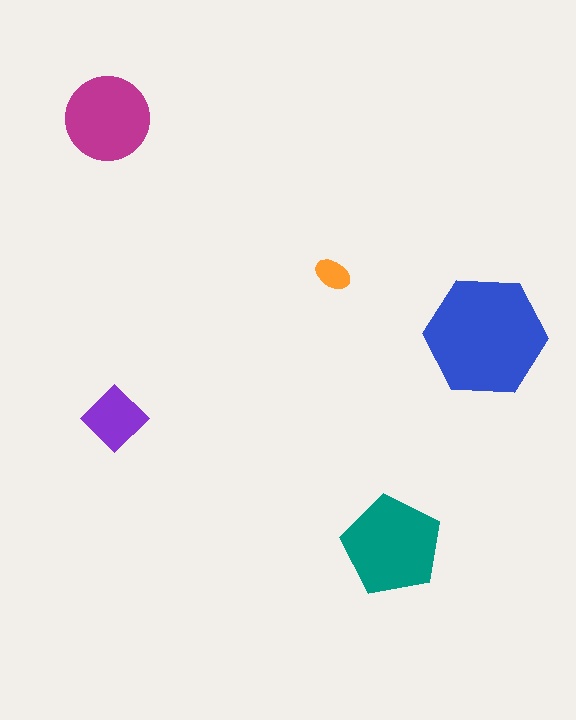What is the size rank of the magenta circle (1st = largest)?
3rd.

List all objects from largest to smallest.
The blue hexagon, the teal pentagon, the magenta circle, the purple diamond, the orange ellipse.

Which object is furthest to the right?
The blue hexagon is rightmost.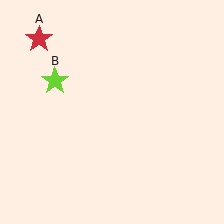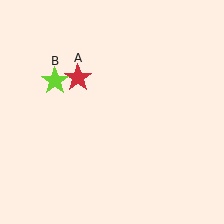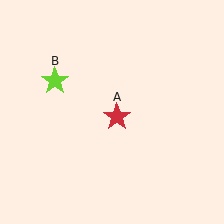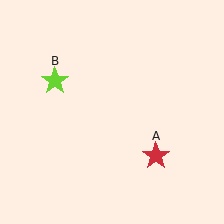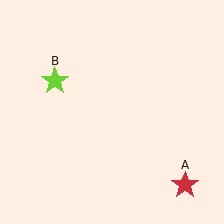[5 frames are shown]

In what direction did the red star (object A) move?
The red star (object A) moved down and to the right.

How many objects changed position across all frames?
1 object changed position: red star (object A).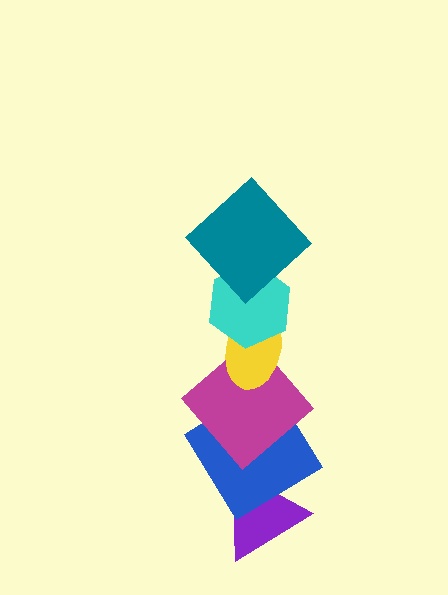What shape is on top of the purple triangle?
The blue diamond is on top of the purple triangle.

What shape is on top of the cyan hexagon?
The teal diamond is on top of the cyan hexagon.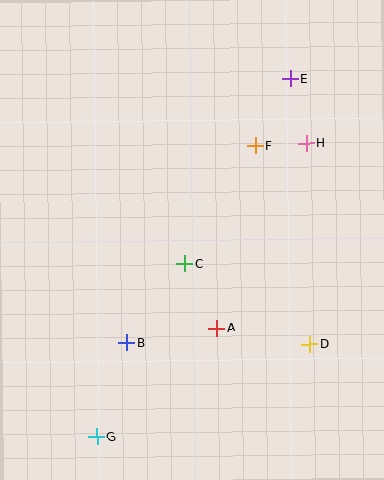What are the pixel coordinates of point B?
Point B is at (127, 343).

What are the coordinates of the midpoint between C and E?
The midpoint between C and E is at (238, 171).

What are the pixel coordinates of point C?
Point C is at (185, 264).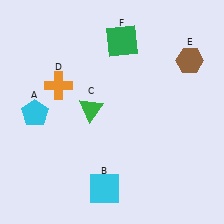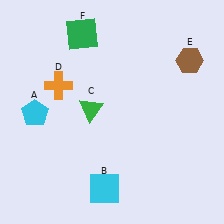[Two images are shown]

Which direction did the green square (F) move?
The green square (F) moved left.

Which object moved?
The green square (F) moved left.